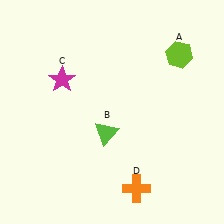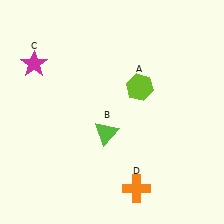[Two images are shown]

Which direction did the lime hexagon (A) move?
The lime hexagon (A) moved left.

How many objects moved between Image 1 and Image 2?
2 objects moved between the two images.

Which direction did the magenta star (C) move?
The magenta star (C) moved left.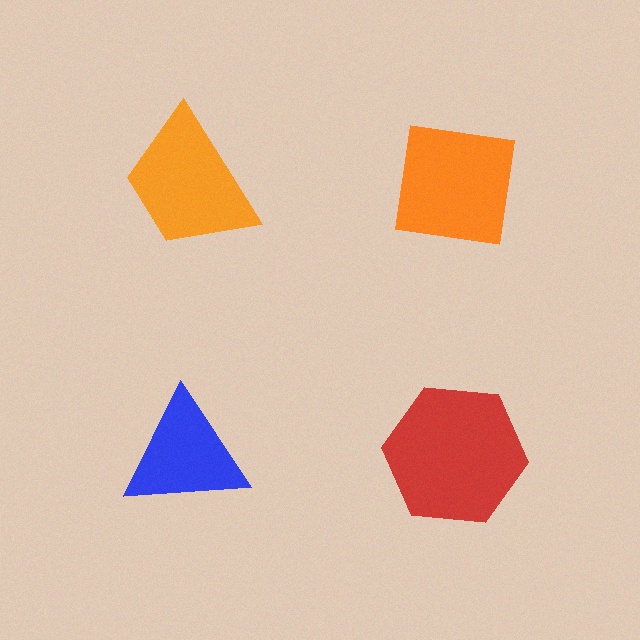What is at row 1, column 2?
An orange square.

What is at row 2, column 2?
A red hexagon.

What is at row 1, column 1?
An orange trapezoid.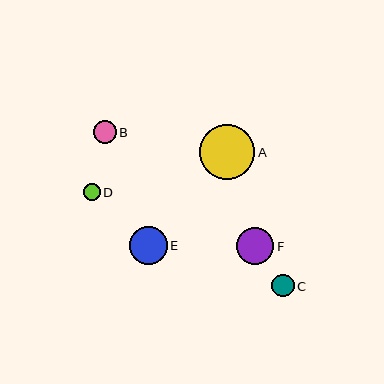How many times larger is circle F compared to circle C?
Circle F is approximately 1.6 times the size of circle C.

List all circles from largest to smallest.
From largest to smallest: A, E, F, B, C, D.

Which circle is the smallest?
Circle D is the smallest with a size of approximately 17 pixels.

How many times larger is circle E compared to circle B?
Circle E is approximately 1.6 times the size of circle B.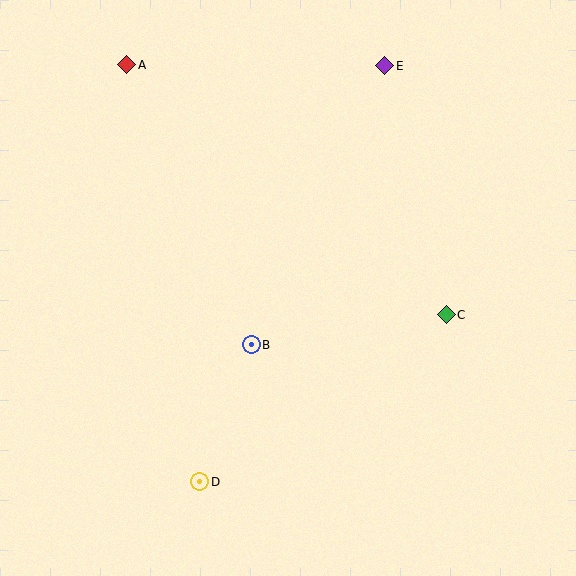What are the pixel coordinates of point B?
Point B is at (251, 345).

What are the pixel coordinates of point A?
Point A is at (127, 65).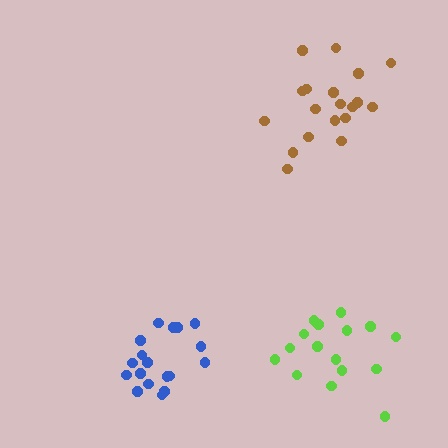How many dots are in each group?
Group 1: 19 dots, Group 2: 16 dots, Group 3: 18 dots (53 total).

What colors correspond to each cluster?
The clusters are colored: brown, lime, blue.